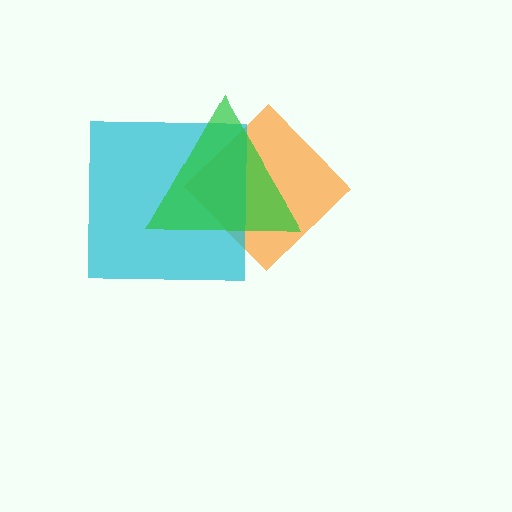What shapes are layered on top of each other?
The layered shapes are: an orange diamond, a cyan square, a green triangle.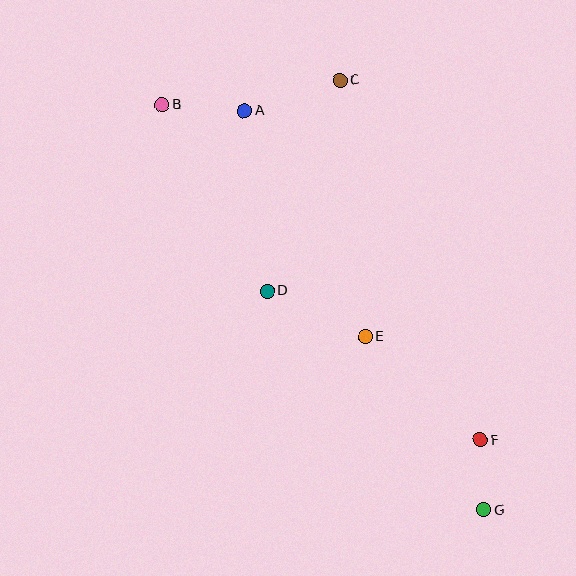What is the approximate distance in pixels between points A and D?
The distance between A and D is approximately 181 pixels.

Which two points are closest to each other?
Points F and G are closest to each other.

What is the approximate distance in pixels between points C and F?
The distance between C and F is approximately 386 pixels.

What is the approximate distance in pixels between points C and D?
The distance between C and D is approximately 223 pixels.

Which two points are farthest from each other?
Points B and G are farthest from each other.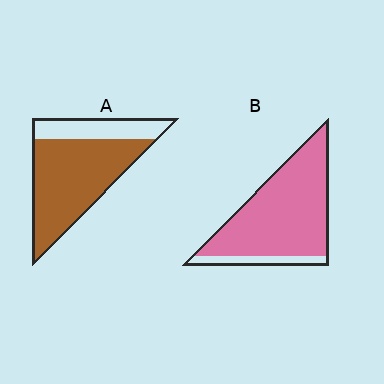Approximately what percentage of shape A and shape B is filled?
A is approximately 75% and B is approximately 85%.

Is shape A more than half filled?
Yes.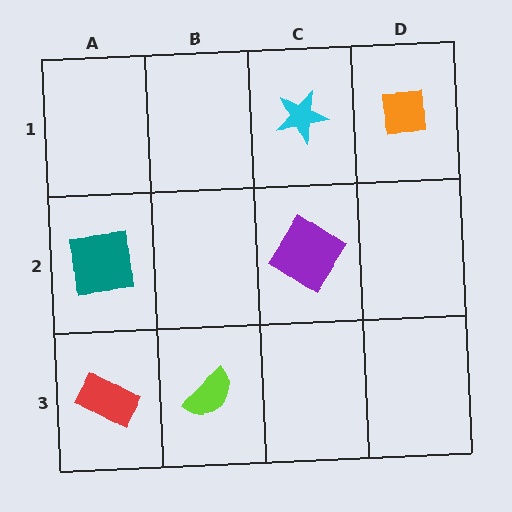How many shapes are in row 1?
2 shapes.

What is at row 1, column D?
An orange square.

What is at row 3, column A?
A red rectangle.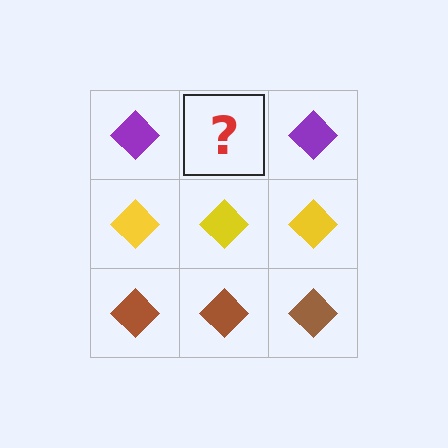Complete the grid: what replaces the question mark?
The question mark should be replaced with a purple diamond.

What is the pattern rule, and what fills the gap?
The rule is that each row has a consistent color. The gap should be filled with a purple diamond.